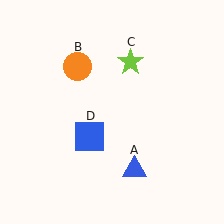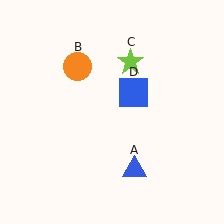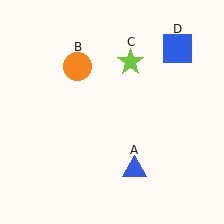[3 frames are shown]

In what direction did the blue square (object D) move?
The blue square (object D) moved up and to the right.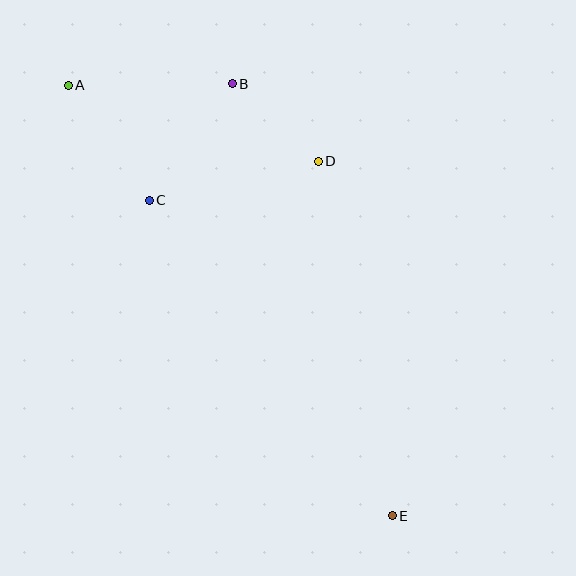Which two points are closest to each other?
Points B and D are closest to each other.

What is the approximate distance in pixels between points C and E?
The distance between C and E is approximately 398 pixels.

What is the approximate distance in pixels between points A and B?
The distance between A and B is approximately 164 pixels.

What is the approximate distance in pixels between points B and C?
The distance between B and C is approximately 143 pixels.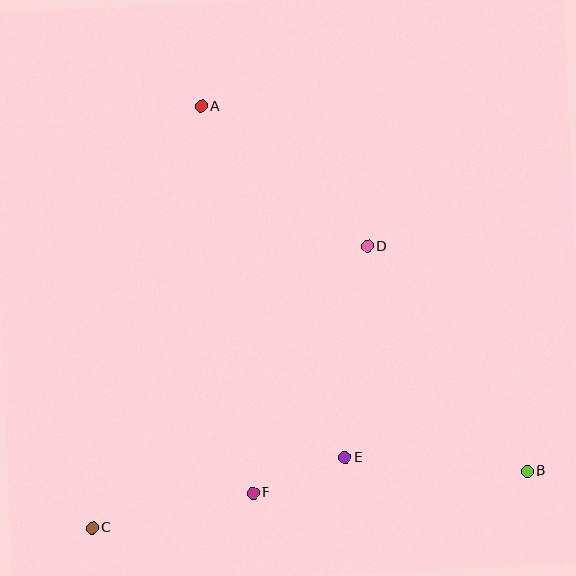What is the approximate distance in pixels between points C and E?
The distance between C and E is approximately 262 pixels.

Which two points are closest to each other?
Points E and F are closest to each other.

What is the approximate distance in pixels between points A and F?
The distance between A and F is approximately 390 pixels.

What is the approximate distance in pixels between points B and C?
The distance between B and C is approximately 439 pixels.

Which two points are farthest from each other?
Points A and B are farthest from each other.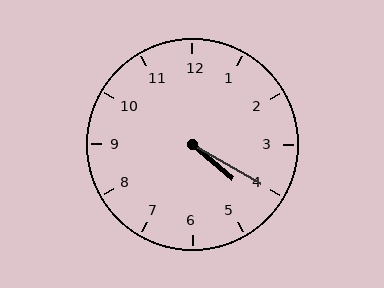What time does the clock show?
4:20.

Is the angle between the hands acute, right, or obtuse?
It is acute.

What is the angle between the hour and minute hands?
Approximately 10 degrees.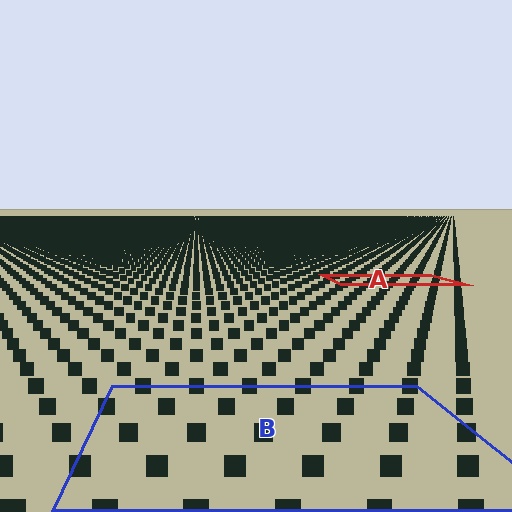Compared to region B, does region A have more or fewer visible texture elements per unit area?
Region A has more texture elements per unit area — they are packed more densely because it is farther away.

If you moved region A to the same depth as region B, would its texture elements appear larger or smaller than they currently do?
They would appear larger. At a closer depth, the same texture elements are projected at a bigger on-screen size.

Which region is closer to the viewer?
Region B is closer. The texture elements there are larger and more spread out.